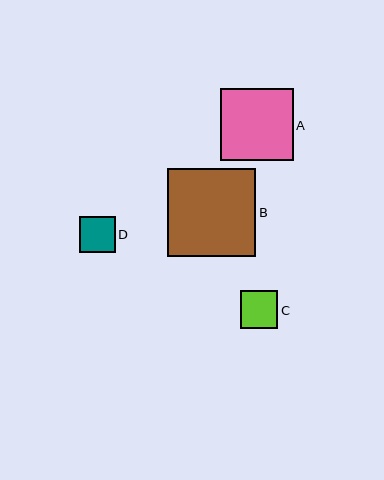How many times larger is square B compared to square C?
Square B is approximately 2.4 times the size of square C.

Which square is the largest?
Square B is the largest with a size of approximately 89 pixels.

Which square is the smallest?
Square D is the smallest with a size of approximately 36 pixels.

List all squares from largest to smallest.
From largest to smallest: B, A, C, D.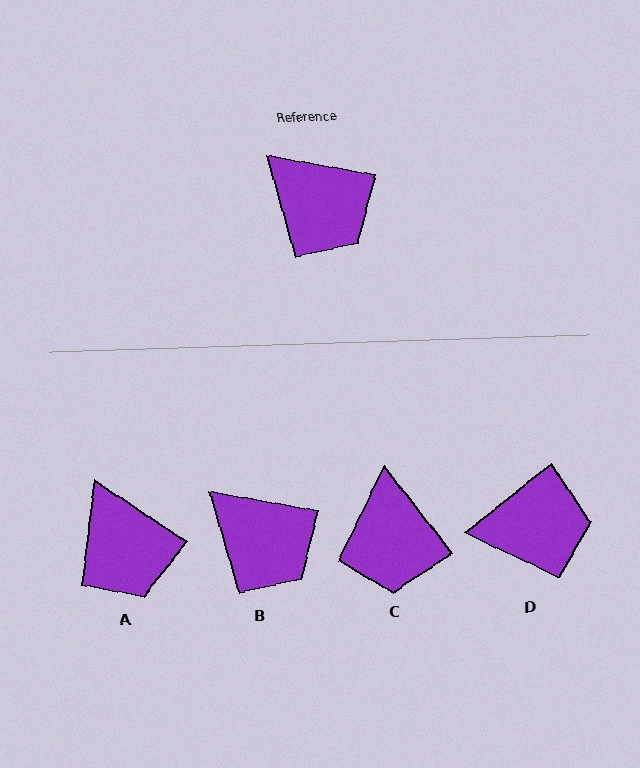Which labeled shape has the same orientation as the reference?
B.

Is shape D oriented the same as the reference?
No, it is off by about 49 degrees.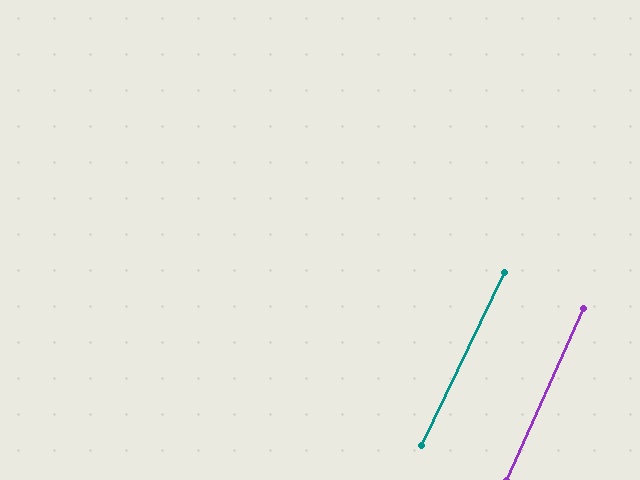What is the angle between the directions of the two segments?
Approximately 2 degrees.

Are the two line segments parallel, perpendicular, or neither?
Parallel — their directions differ by only 1.9°.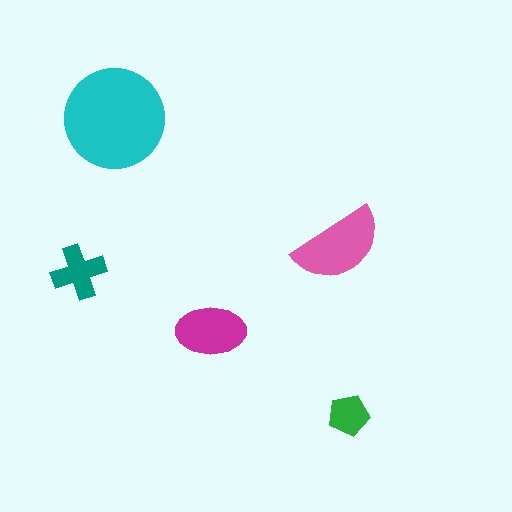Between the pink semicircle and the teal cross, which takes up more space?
The pink semicircle.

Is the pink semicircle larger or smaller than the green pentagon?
Larger.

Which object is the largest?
The cyan circle.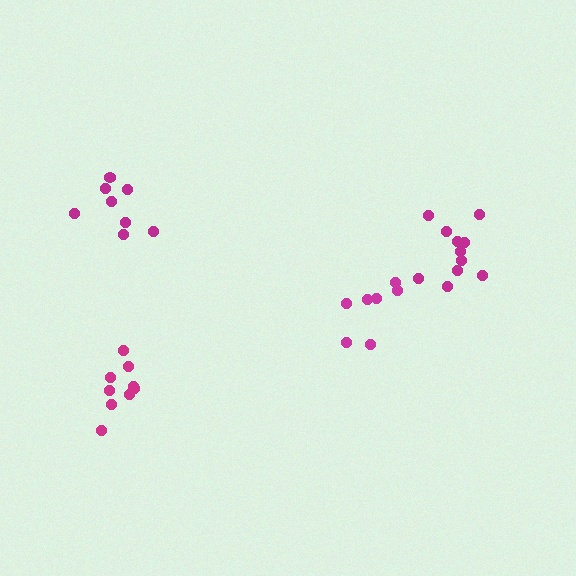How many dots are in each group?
Group 1: 7 dots, Group 2: 11 dots, Group 3: 9 dots, Group 4: 8 dots (35 total).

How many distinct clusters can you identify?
There are 4 distinct clusters.